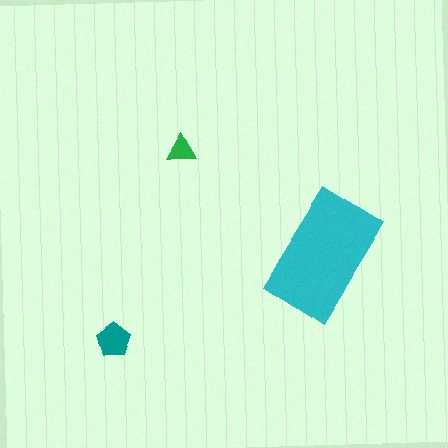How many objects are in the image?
There are 3 objects in the image.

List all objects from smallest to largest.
The green triangle, the teal pentagon, the cyan rectangle.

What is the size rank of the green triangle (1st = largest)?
3rd.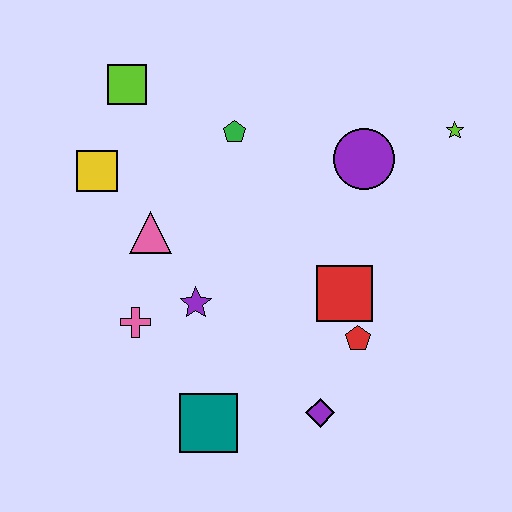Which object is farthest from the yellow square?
The lime star is farthest from the yellow square.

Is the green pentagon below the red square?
No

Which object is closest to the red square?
The red pentagon is closest to the red square.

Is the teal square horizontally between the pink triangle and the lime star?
Yes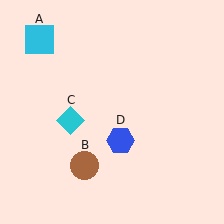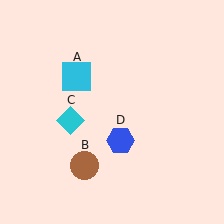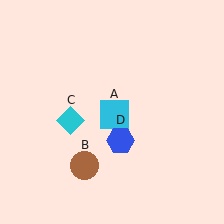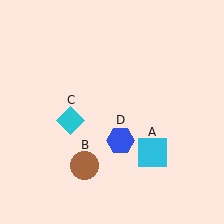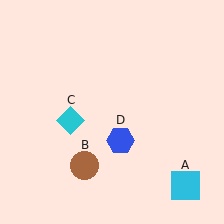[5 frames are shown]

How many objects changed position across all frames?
1 object changed position: cyan square (object A).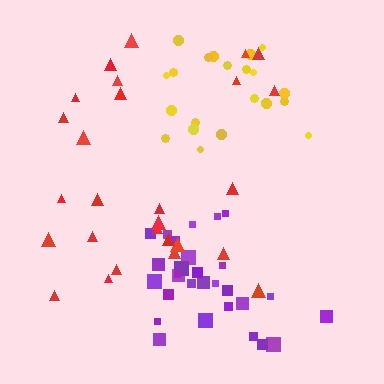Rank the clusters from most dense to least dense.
purple, yellow, red.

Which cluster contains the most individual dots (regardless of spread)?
Purple (29).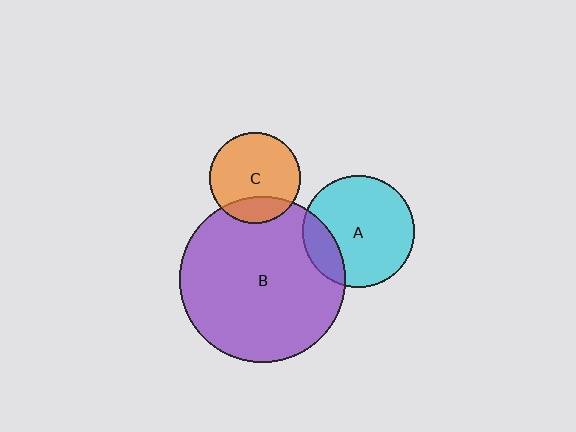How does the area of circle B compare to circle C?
Approximately 3.3 times.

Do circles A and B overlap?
Yes.